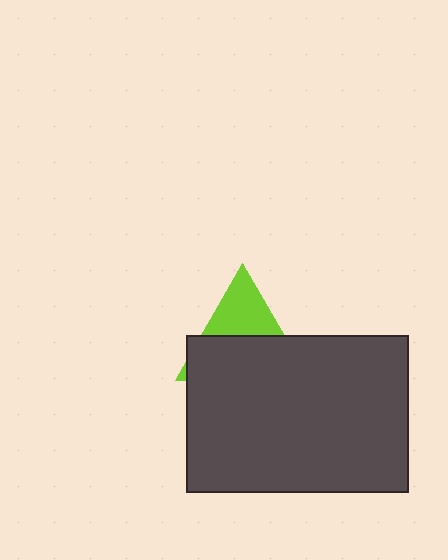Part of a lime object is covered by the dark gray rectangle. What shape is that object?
It is a triangle.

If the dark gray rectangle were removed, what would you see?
You would see the complete lime triangle.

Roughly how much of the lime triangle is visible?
A small part of it is visible (roughly 39%).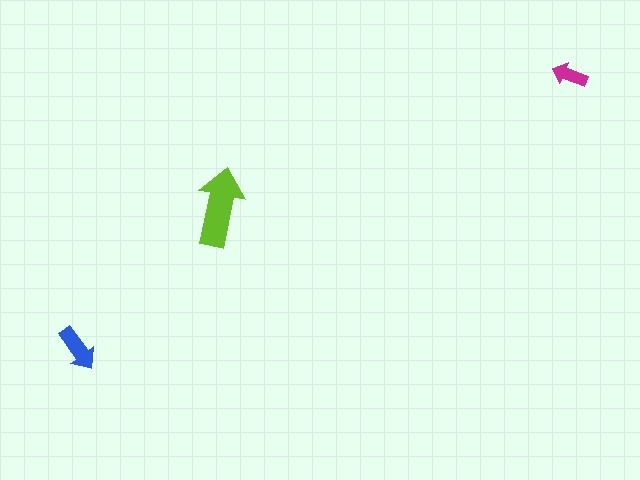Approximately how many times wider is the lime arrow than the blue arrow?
About 1.5 times wider.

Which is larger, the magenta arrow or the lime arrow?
The lime one.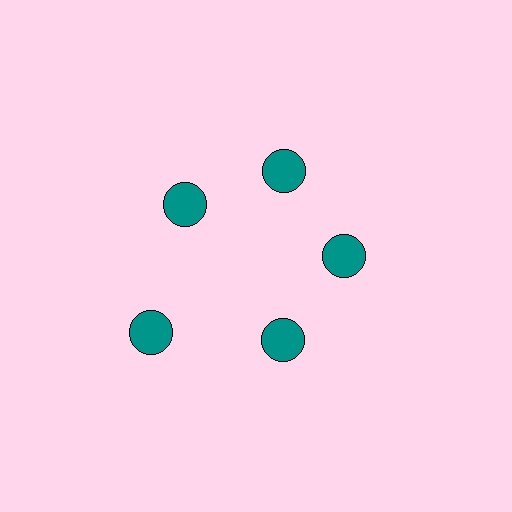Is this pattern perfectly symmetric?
No. The 5 teal circles are arranged in a ring, but one element near the 8 o'clock position is pushed outward from the center, breaking the 5-fold rotational symmetry.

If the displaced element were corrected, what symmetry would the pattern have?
It would have 5-fold rotational symmetry — the pattern would map onto itself every 72 degrees.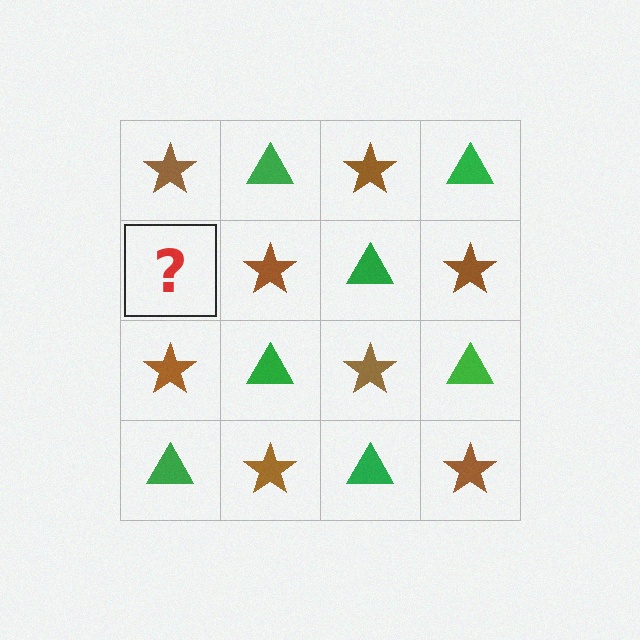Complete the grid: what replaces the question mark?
The question mark should be replaced with a green triangle.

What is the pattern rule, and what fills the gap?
The rule is that it alternates brown star and green triangle in a checkerboard pattern. The gap should be filled with a green triangle.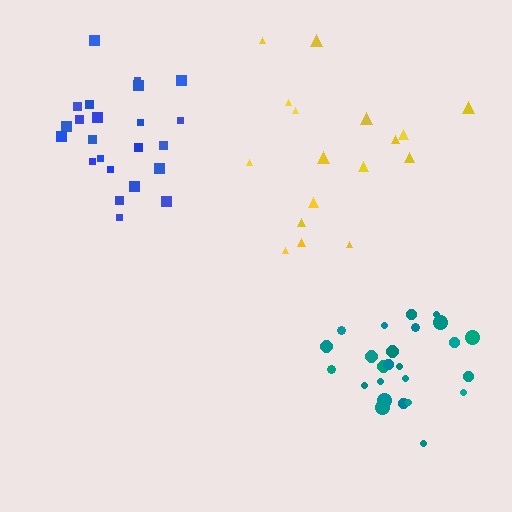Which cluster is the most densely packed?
Teal.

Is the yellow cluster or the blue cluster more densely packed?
Blue.